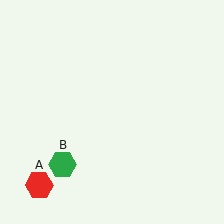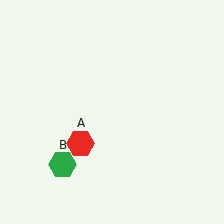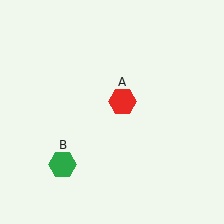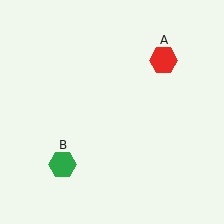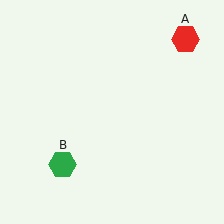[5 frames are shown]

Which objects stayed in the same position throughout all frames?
Green hexagon (object B) remained stationary.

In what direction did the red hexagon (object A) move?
The red hexagon (object A) moved up and to the right.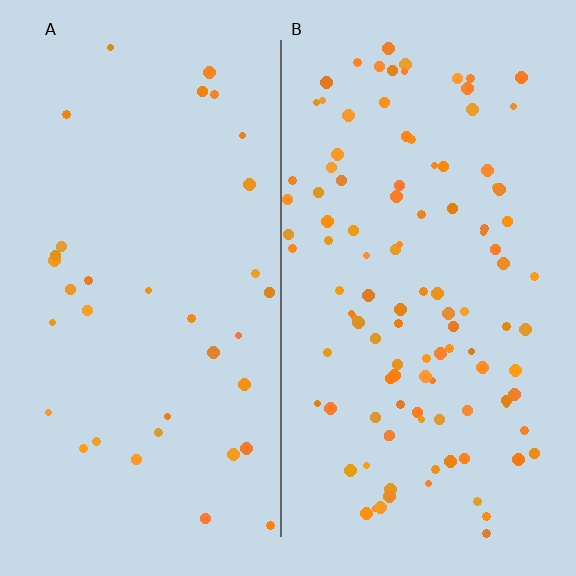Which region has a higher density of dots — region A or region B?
B (the right).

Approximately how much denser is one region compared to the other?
Approximately 3.2× — region B over region A.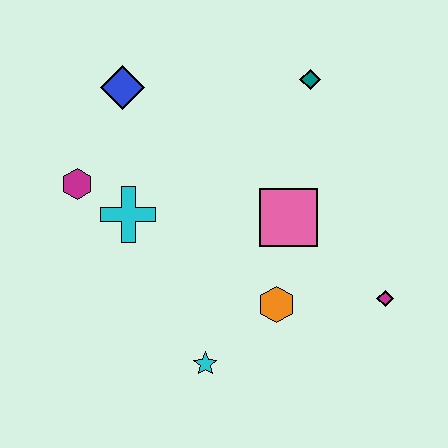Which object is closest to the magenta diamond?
The orange hexagon is closest to the magenta diamond.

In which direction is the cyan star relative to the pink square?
The cyan star is below the pink square.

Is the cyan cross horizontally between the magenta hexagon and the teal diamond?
Yes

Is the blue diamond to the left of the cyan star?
Yes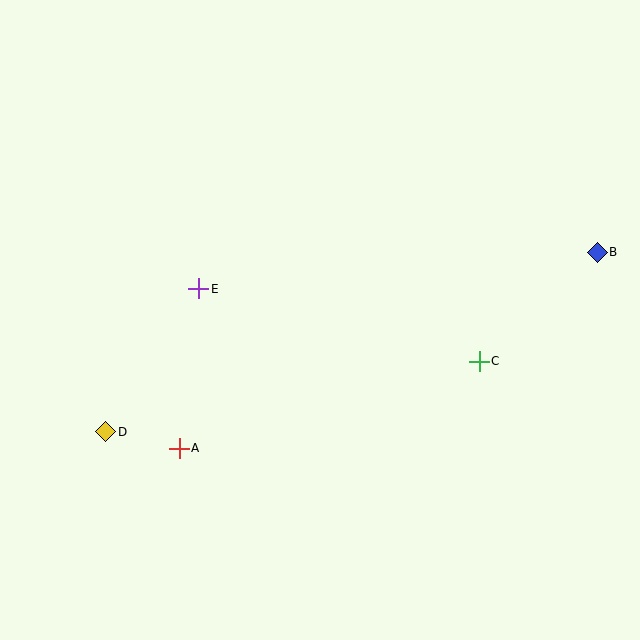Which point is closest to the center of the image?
Point E at (199, 289) is closest to the center.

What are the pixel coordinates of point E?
Point E is at (199, 289).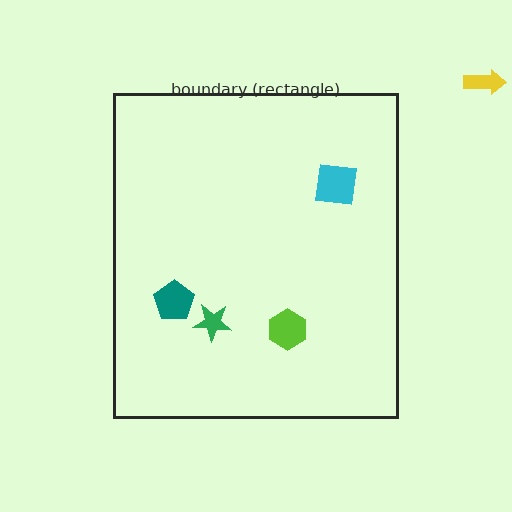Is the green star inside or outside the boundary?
Inside.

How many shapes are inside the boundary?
4 inside, 1 outside.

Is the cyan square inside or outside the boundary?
Inside.